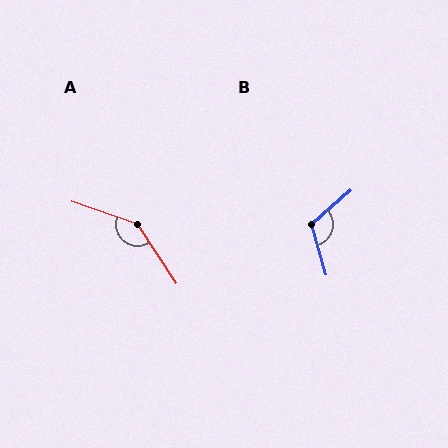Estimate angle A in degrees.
Approximately 142 degrees.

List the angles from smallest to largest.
B (116°), A (142°).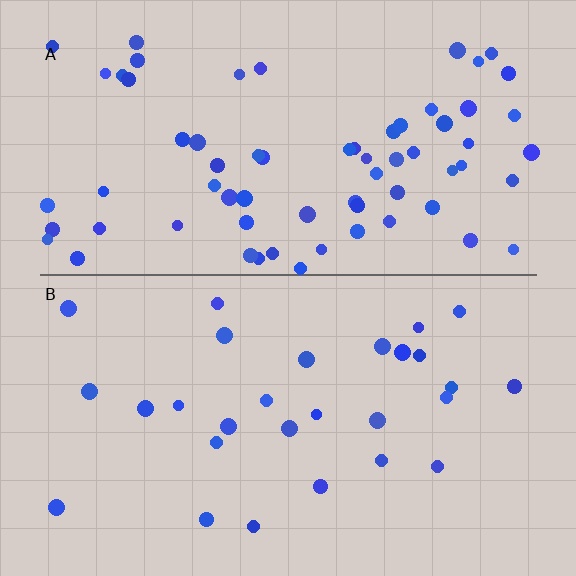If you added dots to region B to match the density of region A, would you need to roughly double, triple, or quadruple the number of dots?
Approximately double.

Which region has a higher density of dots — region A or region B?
A (the top).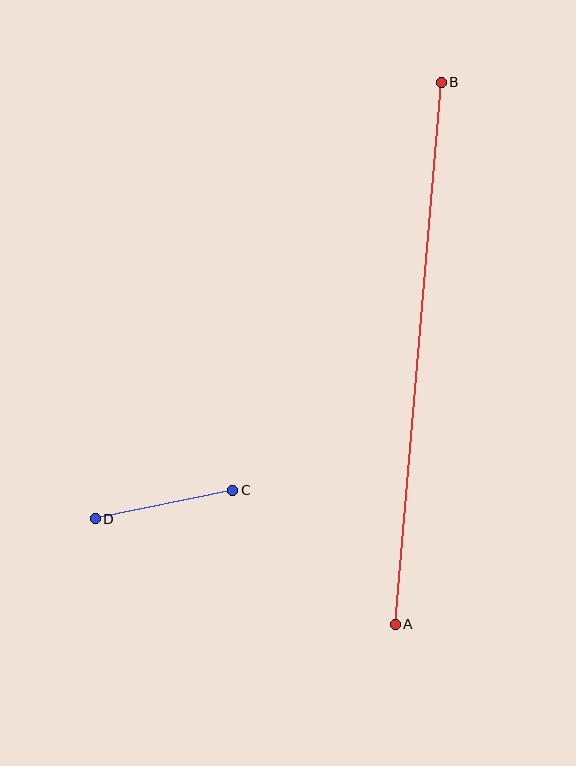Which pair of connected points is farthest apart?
Points A and B are farthest apart.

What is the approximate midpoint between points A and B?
The midpoint is at approximately (418, 353) pixels.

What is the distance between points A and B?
The distance is approximately 544 pixels.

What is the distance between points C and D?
The distance is approximately 140 pixels.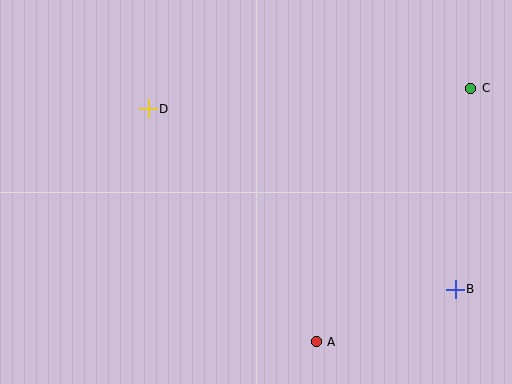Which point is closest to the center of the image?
Point D at (148, 109) is closest to the center.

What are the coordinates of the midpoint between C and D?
The midpoint between C and D is at (309, 98).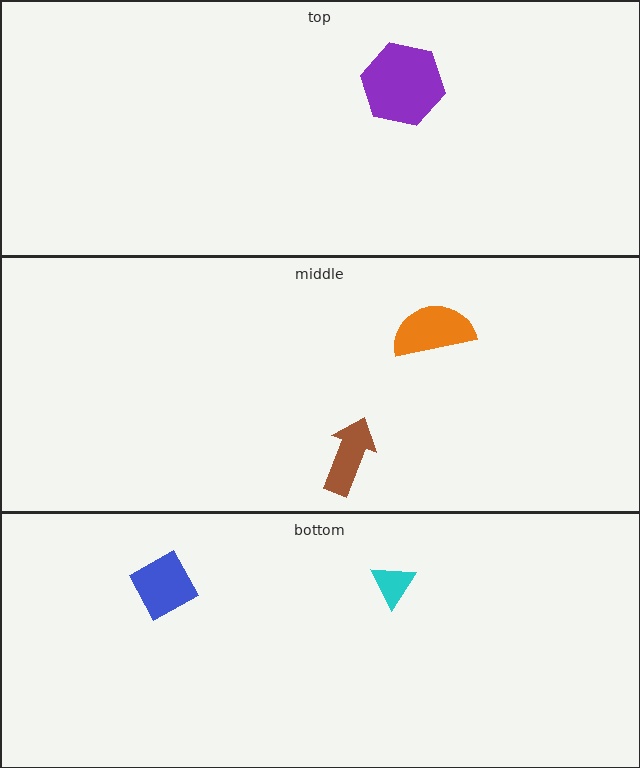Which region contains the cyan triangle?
The bottom region.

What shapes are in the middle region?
The brown arrow, the orange semicircle.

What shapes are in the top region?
The purple hexagon.